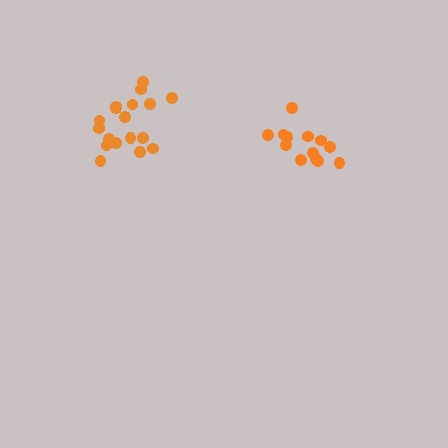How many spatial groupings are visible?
There are 2 spatial groupings.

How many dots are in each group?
Group 1: 18 dots, Group 2: 13 dots (31 total).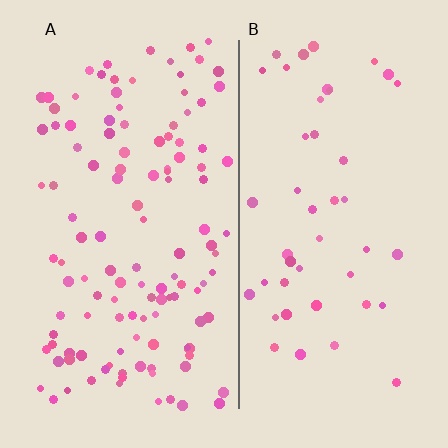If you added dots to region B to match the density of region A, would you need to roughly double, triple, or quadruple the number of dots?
Approximately triple.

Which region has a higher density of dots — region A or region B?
A (the left).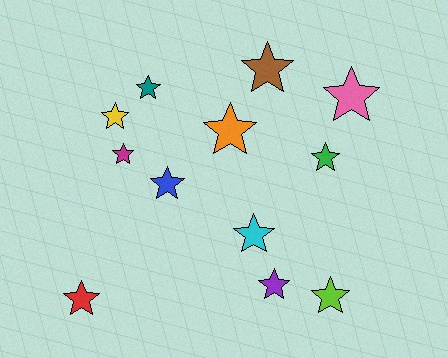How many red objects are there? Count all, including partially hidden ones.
There is 1 red object.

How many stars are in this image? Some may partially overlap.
There are 12 stars.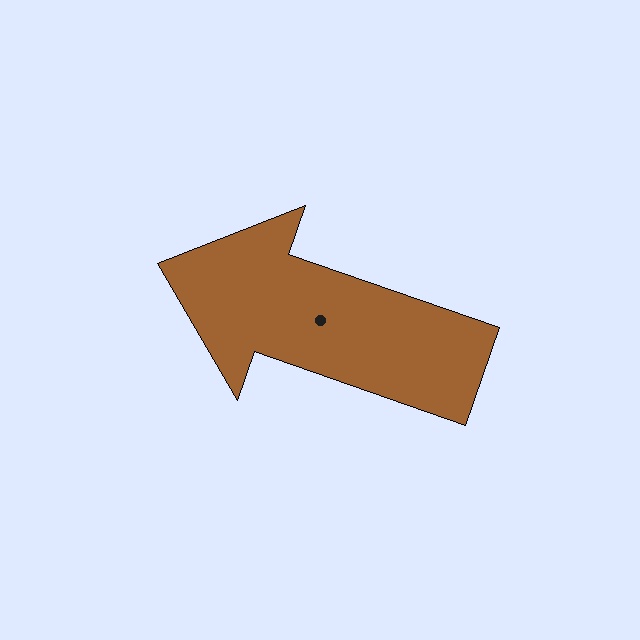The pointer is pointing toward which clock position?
Roughly 10 o'clock.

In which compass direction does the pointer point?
West.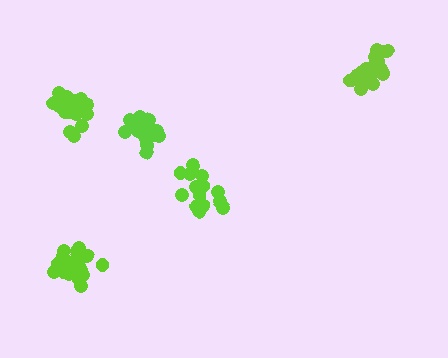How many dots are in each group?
Group 1: 19 dots, Group 2: 15 dots, Group 3: 21 dots, Group 4: 20 dots, Group 5: 19 dots (94 total).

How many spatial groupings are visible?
There are 5 spatial groupings.